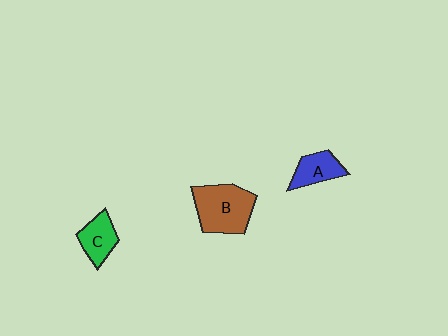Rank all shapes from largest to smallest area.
From largest to smallest: B (brown), C (green), A (blue).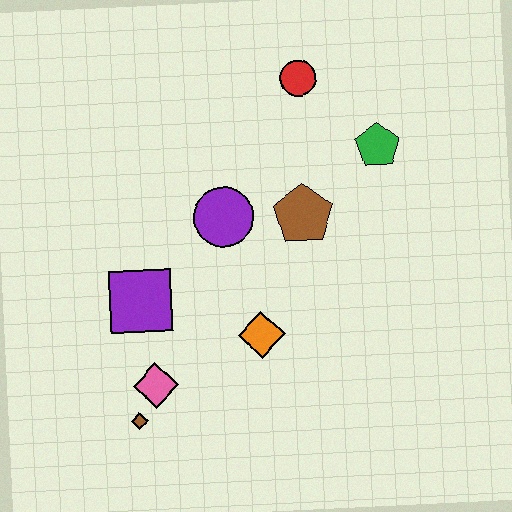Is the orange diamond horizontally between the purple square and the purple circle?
No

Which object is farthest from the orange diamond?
The red circle is farthest from the orange diamond.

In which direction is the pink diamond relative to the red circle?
The pink diamond is below the red circle.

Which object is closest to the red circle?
The green pentagon is closest to the red circle.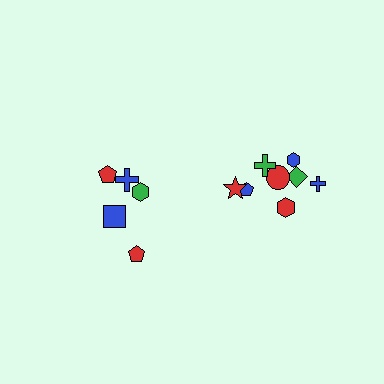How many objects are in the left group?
There are 5 objects.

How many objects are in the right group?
There are 8 objects.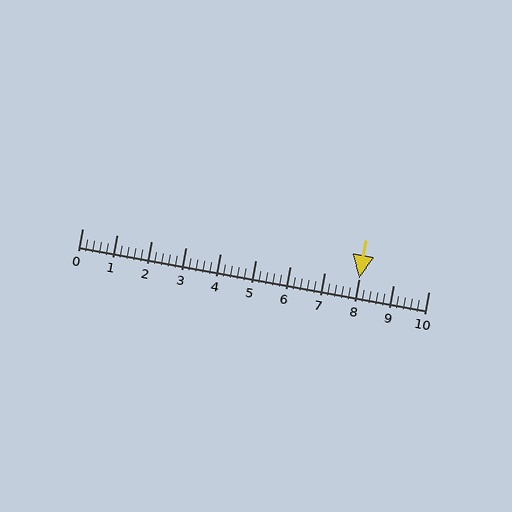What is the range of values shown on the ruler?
The ruler shows values from 0 to 10.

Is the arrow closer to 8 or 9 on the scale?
The arrow is closer to 8.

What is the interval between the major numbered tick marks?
The major tick marks are spaced 1 units apart.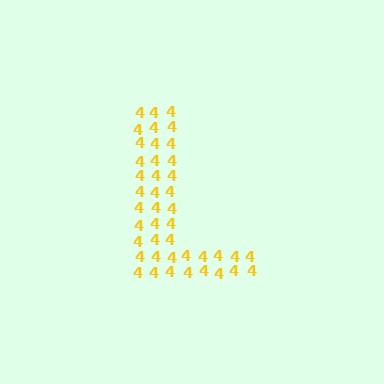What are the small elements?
The small elements are digit 4's.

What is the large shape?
The large shape is the letter L.